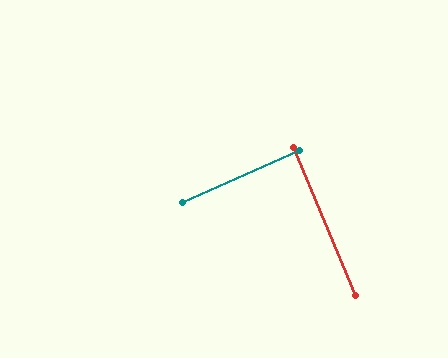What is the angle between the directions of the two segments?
Approximately 89 degrees.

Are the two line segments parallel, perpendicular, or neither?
Perpendicular — they meet at approximately 89°.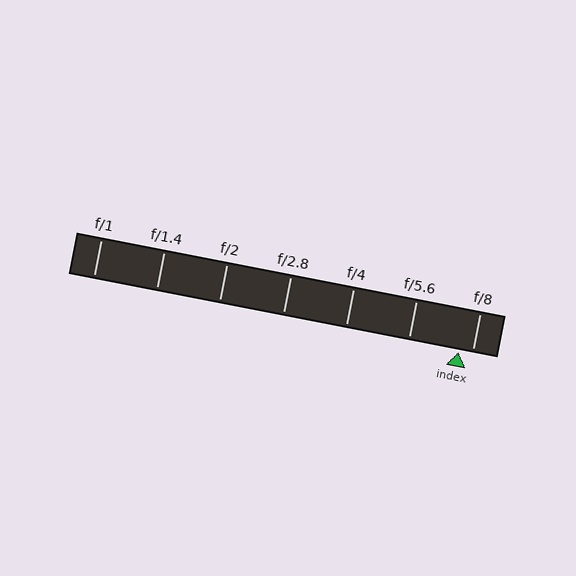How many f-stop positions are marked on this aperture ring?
There are 7 f-stop positions marked.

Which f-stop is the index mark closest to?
The index mark is closest to f/8.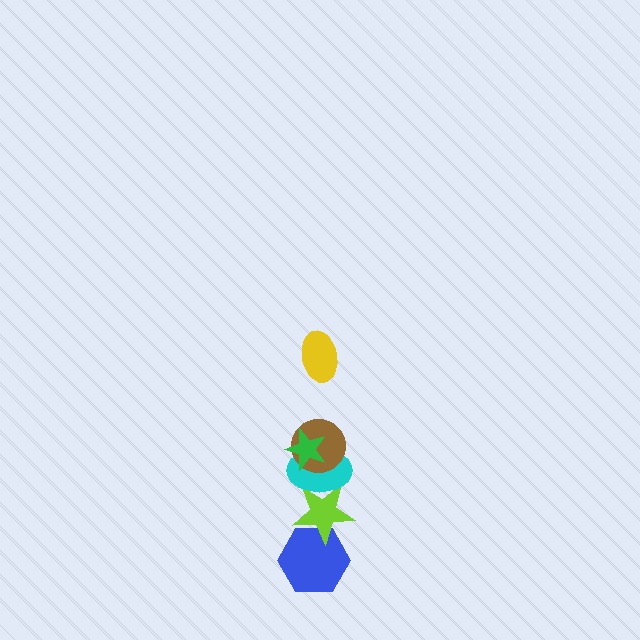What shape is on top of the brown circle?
The green star is on top of the brown circle.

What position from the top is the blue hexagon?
The blue hexagon is 6th from the top.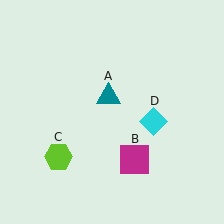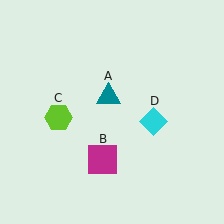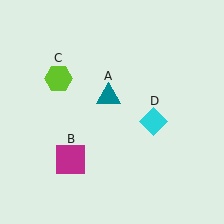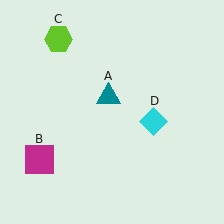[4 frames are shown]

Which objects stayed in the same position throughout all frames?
Teal triangle (object A) and cyan diamond (object D) remained stationary.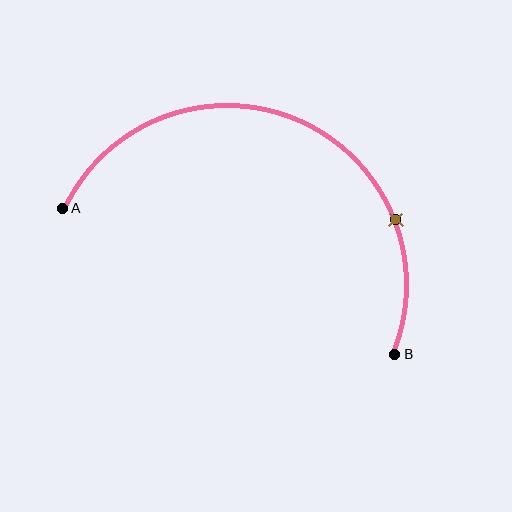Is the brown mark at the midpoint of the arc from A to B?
No. The brown mark lies on the arc but is closer to endpoint B. The arc midpoint would be at the point on the curve equidistant along the arc from both A and B.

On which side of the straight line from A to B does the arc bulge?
The arc bulges above the straight line connecting A and B.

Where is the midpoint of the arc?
The arc midpoint is the point on the curve farthest from the straight line joining A and B. It sits above that line.